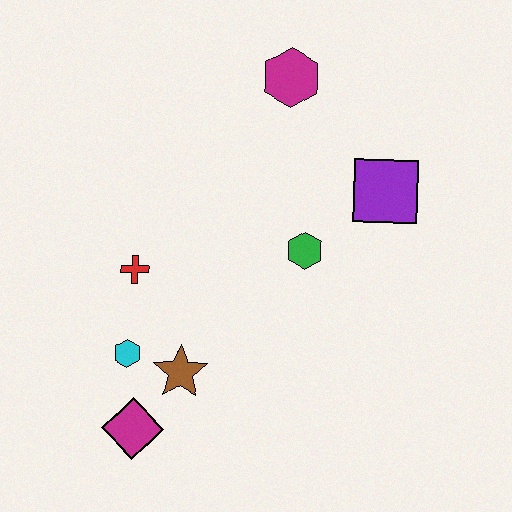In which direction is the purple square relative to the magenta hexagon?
The purple square is below the magenta hexagon.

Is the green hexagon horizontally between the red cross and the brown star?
No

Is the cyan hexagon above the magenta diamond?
Yes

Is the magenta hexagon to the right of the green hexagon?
No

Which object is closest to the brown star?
The cyan hexagon is closest to the brown star.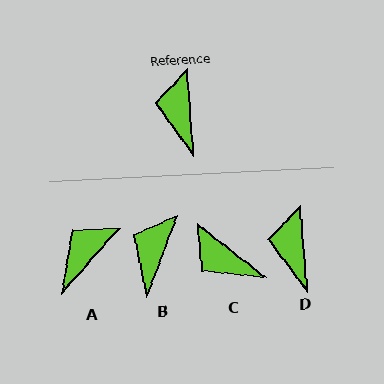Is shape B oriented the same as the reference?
No, it is off by about 24 degrees.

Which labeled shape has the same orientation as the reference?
D.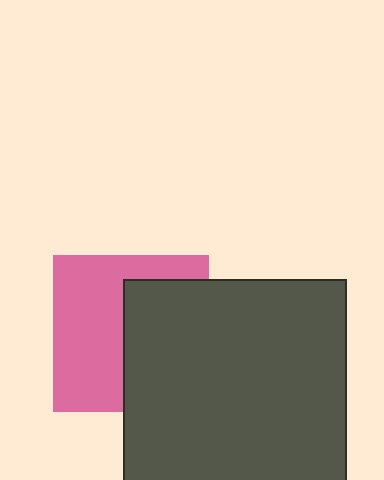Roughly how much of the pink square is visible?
About half of it is visible (roughly 53%).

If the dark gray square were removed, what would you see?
You would see the complete pink square.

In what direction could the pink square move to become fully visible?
The pink square could move left. That would shift it out from behind the dark gray square entirely.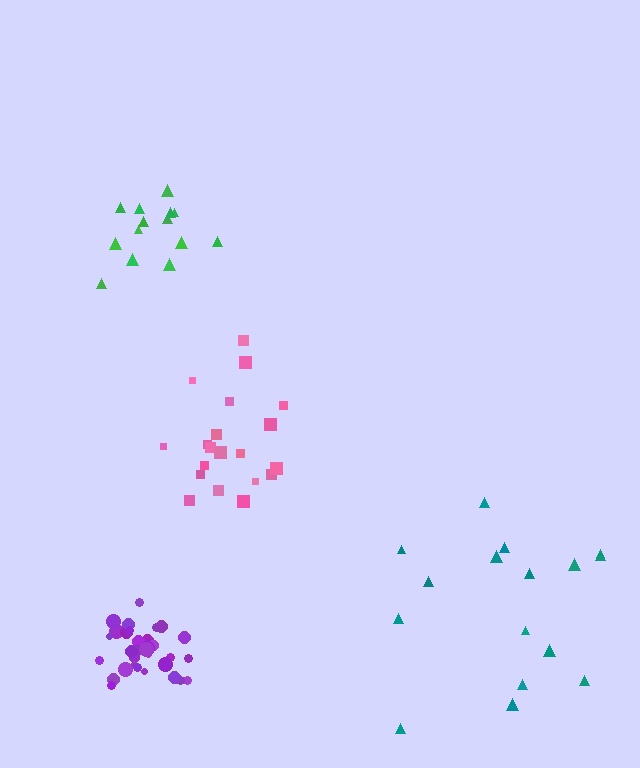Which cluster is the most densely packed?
Purple.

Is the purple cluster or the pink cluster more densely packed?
Purple.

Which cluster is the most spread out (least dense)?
Teal.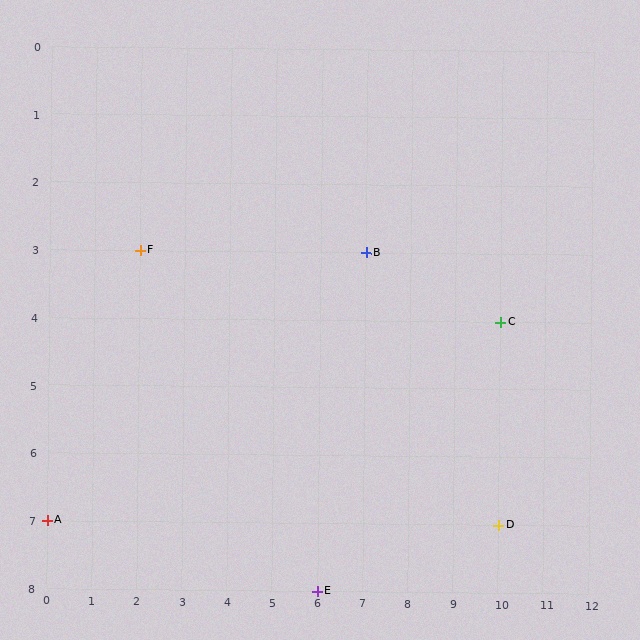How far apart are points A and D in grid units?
Points A and D are 10 columns apart.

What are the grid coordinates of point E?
Point E is at grid coordinates (6, 8).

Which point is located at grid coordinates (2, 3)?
Point F is at (2, 3).